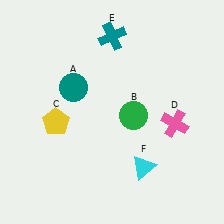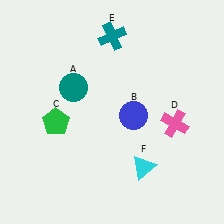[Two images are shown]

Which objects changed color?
B changed from green to blue. C changed from yellow to green.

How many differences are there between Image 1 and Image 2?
There are 2 differences between the two images.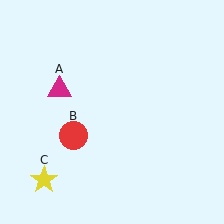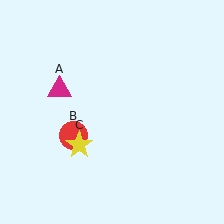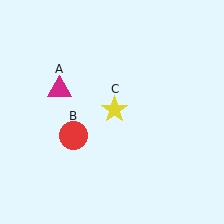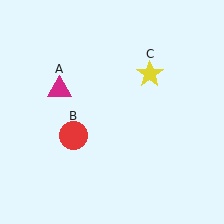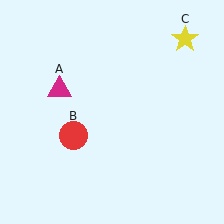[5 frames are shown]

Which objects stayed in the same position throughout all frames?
Magenta triangle (object A) and red circle (object B) remained stationary.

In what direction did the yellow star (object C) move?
The yellow star (object C) moved up and to the right.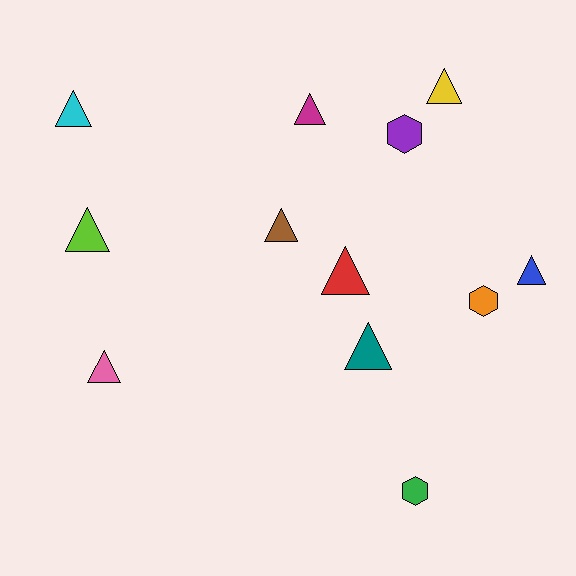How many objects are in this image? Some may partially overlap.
There are 12 objects.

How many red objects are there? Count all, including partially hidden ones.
There is 1 red object.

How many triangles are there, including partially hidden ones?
There are 9 triangles.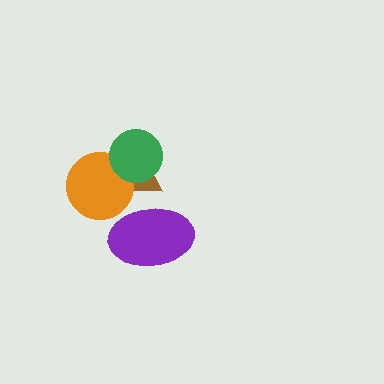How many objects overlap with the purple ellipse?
1 object overlaps with the purple ellipse.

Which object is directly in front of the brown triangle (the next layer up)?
The orange circle is directly in front of the brown triangle.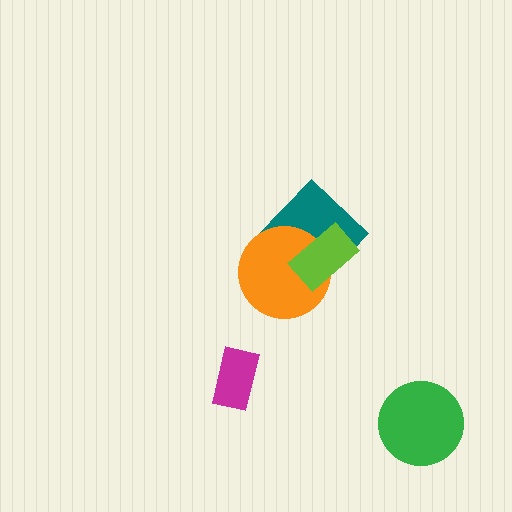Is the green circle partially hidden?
No, no other shape covers it.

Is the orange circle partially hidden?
Yes, it is partially covered by another shape.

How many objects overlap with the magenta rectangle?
0 objects overlap with the magenta rectangle.